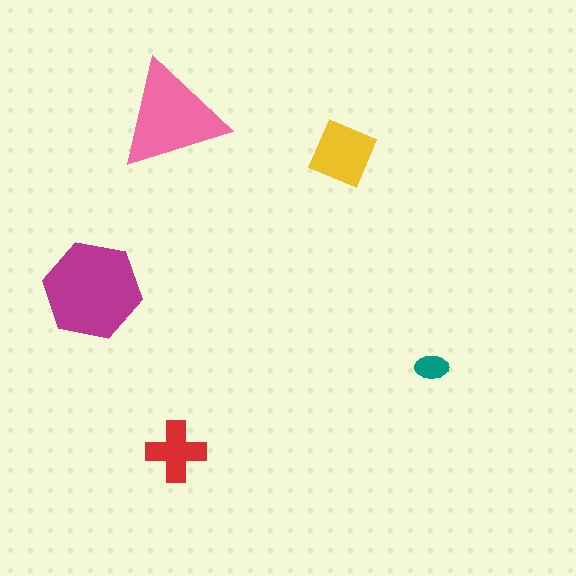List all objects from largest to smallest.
The magenta hexagon, the pink triangle, the yellow diamond, the red cross, the teal ellipse.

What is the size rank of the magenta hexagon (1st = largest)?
1st.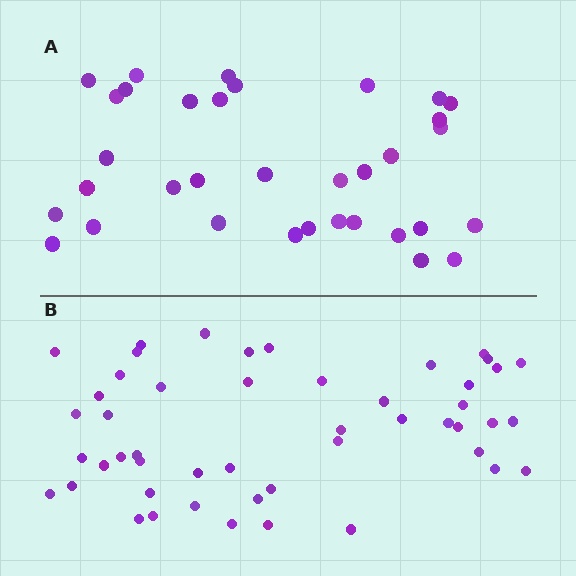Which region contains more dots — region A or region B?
Region B (the bottom region) has more dots.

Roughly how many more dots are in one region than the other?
Region B has approximately 15 more dots than region A.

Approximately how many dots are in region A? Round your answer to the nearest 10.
About 30 dots. (The exact count is 34, which rounds to 30.)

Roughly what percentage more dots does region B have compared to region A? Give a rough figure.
About 45% more.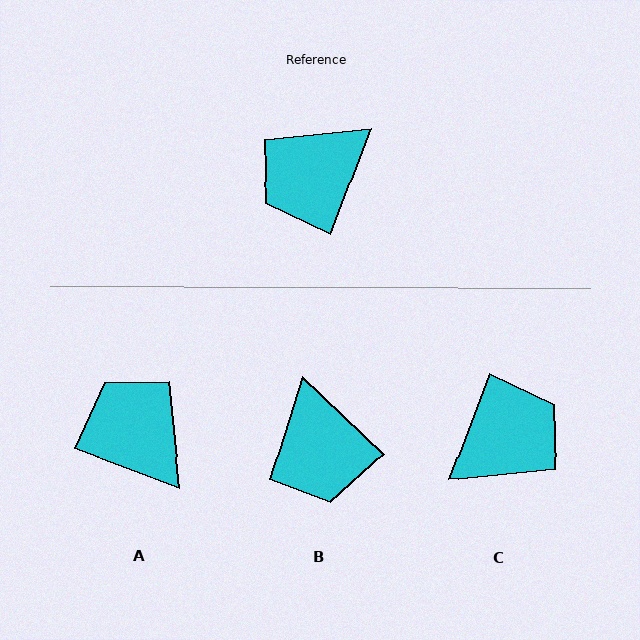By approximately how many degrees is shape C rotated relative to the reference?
Approximately 180 degrees clockwise.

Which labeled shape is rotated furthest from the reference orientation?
C, about 180 degrees away.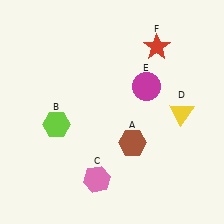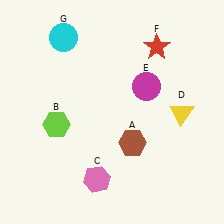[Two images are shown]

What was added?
A cyan circle (G) was added in Image 2.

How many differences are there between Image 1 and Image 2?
There is 1 difference between the two images.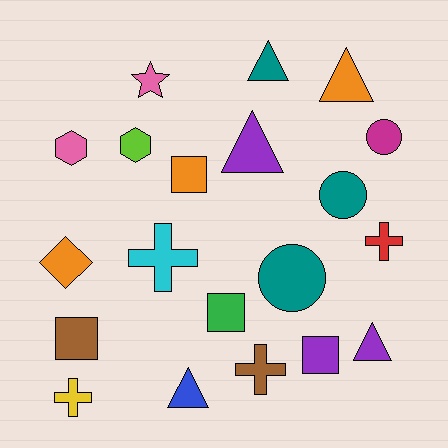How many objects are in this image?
There are 20 objects.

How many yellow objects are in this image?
There is 1 yellow object.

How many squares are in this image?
There are 4 squares.